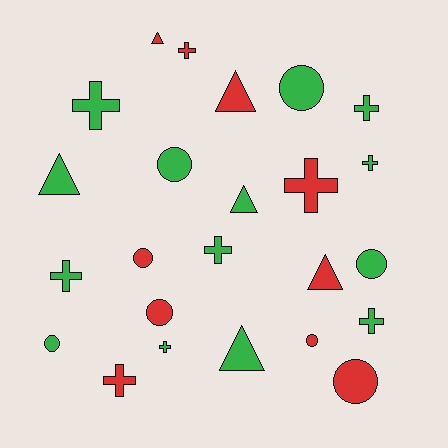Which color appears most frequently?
Green, with 14 objects.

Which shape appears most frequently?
Cross, with 10 objects.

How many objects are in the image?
There are 24 objects.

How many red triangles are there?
There are 3 red triangles.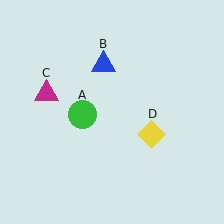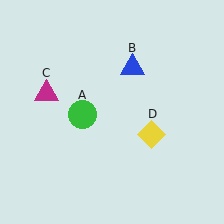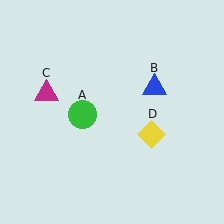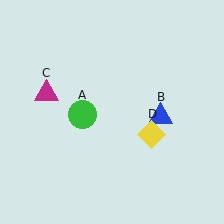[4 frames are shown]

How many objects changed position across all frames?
1 object changed position: blue triangle (object B).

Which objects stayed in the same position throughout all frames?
Green circle (object A) and magenta triangle (object C) and yellow diamond (object D) remained stationary.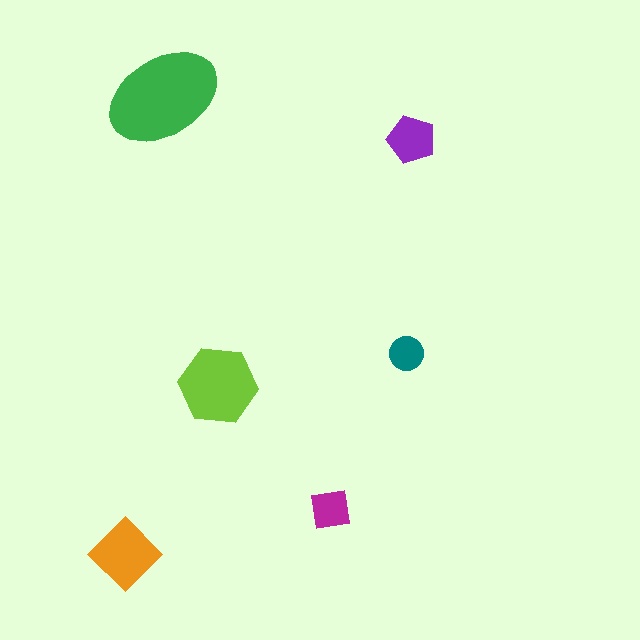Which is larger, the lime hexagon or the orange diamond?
The lime hexagon.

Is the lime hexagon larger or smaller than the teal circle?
Larger.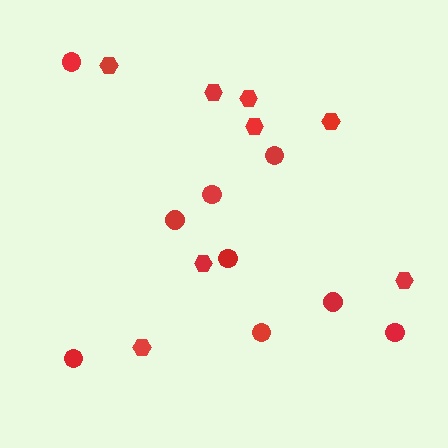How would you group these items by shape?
There are 2 groups: one group of circles (9) and one group of hexagons (8).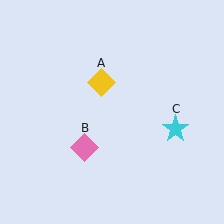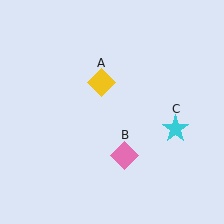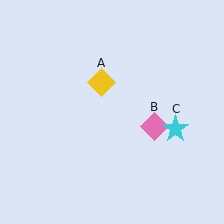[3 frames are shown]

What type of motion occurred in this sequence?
The pink diamond (object B) rotated counterclockwise around the center of the scene.